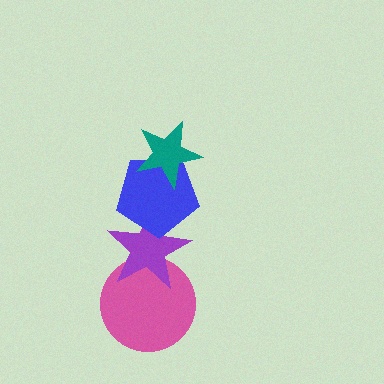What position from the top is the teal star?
The teal star is 1st from the top.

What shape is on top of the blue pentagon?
The teal star is on top of the blue pentagon.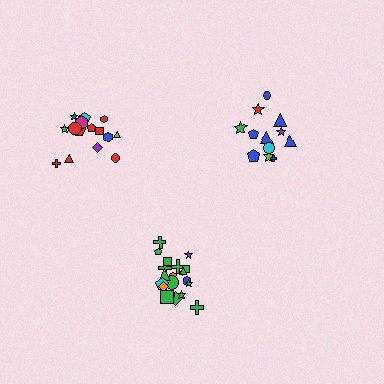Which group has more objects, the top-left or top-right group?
The top-left group.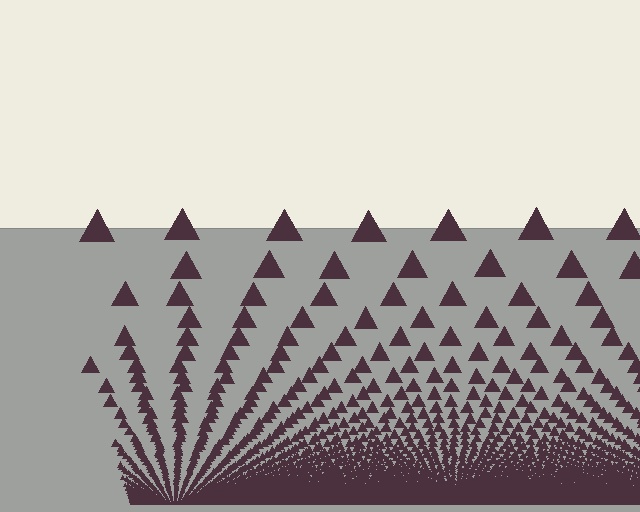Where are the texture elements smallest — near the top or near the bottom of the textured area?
Near the bottom.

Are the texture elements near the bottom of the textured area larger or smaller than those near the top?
Smaller. The gradient is inverted — elements near the bottom are smaller and denser.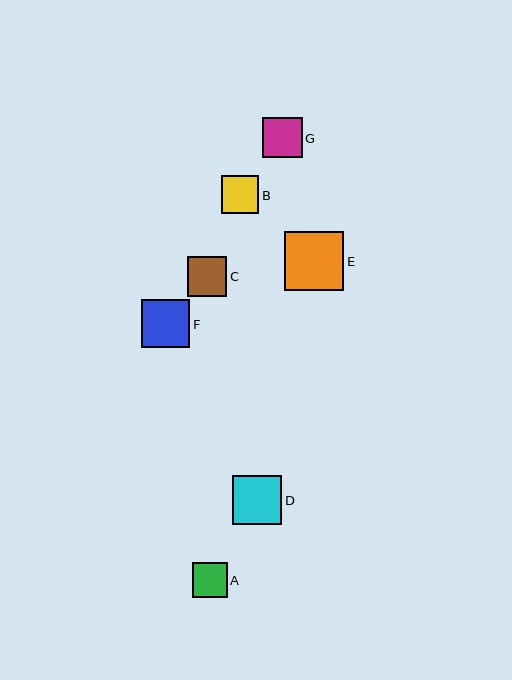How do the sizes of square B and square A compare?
Square B and square A are approximately the same size.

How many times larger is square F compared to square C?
Square F is approximately 1.2 times the size of square C.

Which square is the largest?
Square E is the largest with a size of approximately 59 pixels.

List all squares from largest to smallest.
From largest to smallest: E, D, F, G, C, B, A.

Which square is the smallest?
Square A is the smallest with a size of approximately 34 pixels.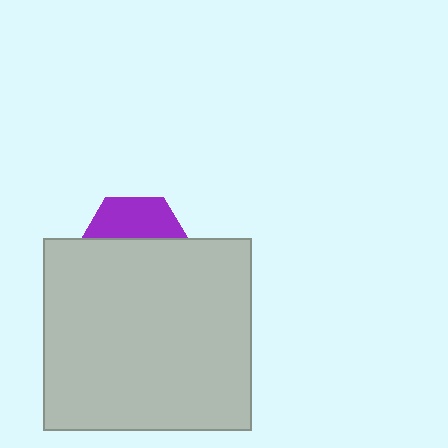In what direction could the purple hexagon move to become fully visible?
The purple hexagon could move up. That would shift it out from behind the light gray rectangle entirely.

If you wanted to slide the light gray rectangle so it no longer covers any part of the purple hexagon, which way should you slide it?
Slide it down — that is the most direct way to separate the two shapes.